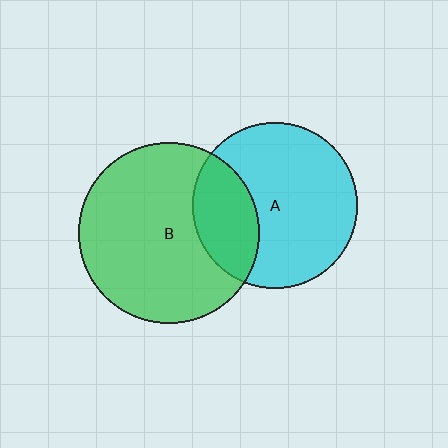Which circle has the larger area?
Circle B (green).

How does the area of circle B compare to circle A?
Approximately 1.2 times.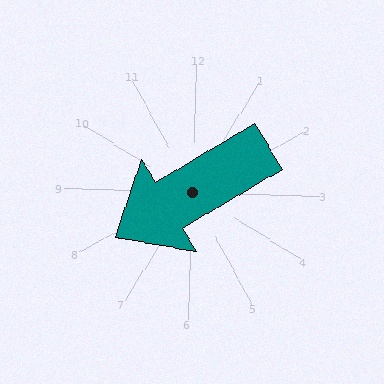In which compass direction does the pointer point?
Southwest.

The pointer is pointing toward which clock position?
Roughly 8 o'clock.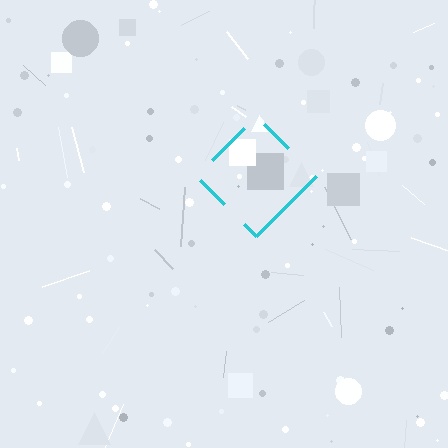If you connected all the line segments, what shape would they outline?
They would outline a diamond.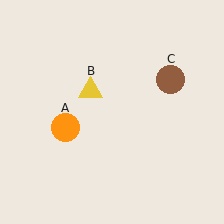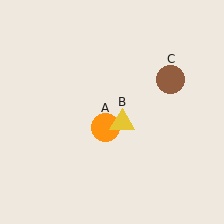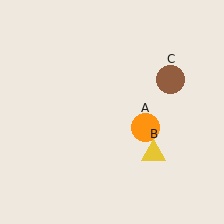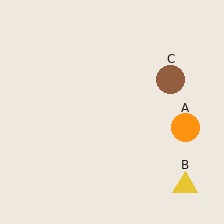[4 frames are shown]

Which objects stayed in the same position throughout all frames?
Brown circle (object C) remained stationary.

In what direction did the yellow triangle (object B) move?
The yellow triangle (object B) moved down and to the right.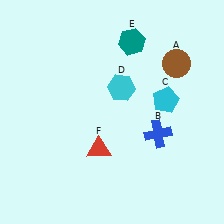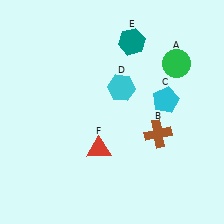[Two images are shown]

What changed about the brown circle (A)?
In Image 1, A is brown. In Image 2, it changed to green.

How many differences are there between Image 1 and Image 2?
There are 2 differences between the two images.